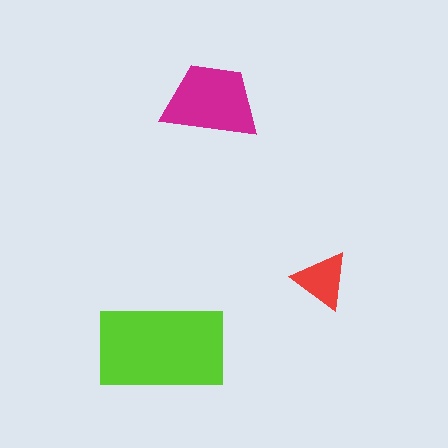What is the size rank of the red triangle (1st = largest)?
3rd.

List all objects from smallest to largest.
The red triangle, the magenta trapezoid, the lime rectangle.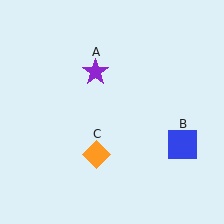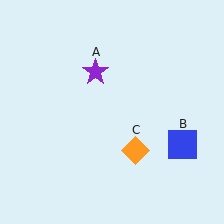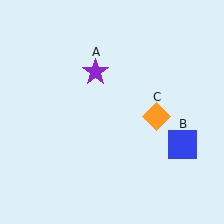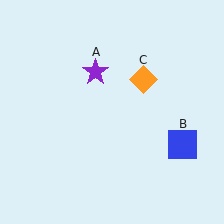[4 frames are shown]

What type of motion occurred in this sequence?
The orange diamond (object C) rotated counterclockwise around the center of the scene.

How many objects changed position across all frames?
1 object changed position: orange diamond (object C).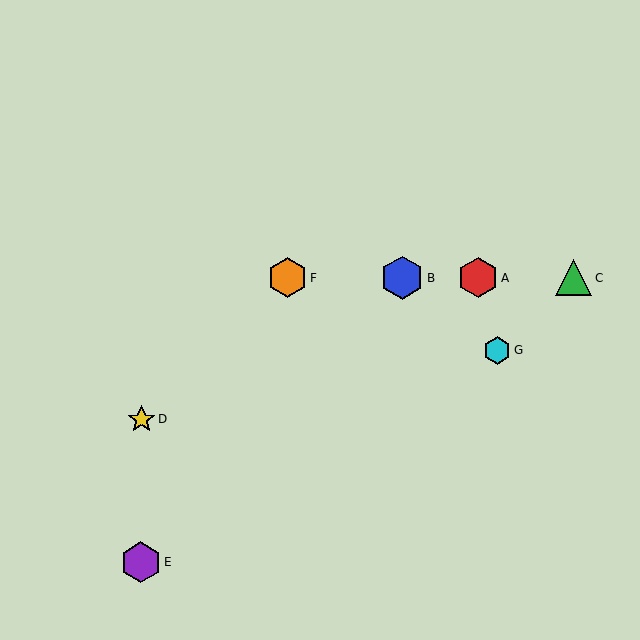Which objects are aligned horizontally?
Objects A, B, C, F are aligned horizontally.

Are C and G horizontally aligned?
No, C is at y≈278 and G is at y≈350.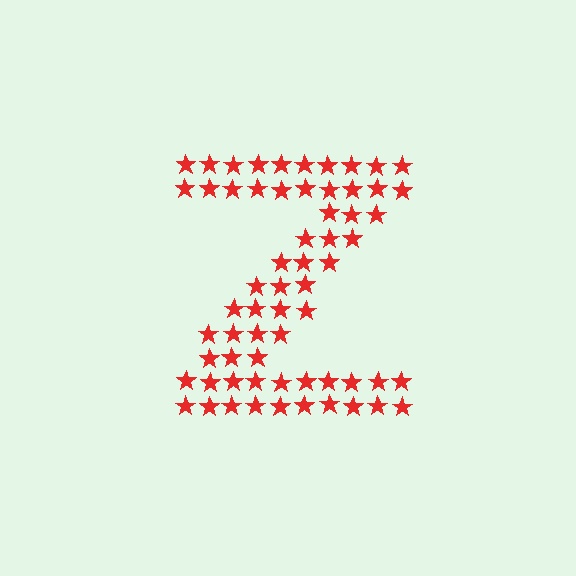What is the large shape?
The large shape is the letter Z.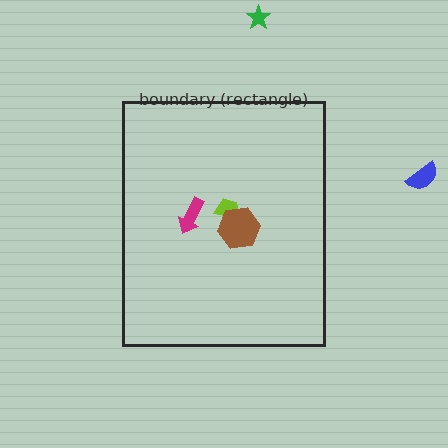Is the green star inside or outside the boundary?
Outside.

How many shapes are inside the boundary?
3 inside, 2 outside.